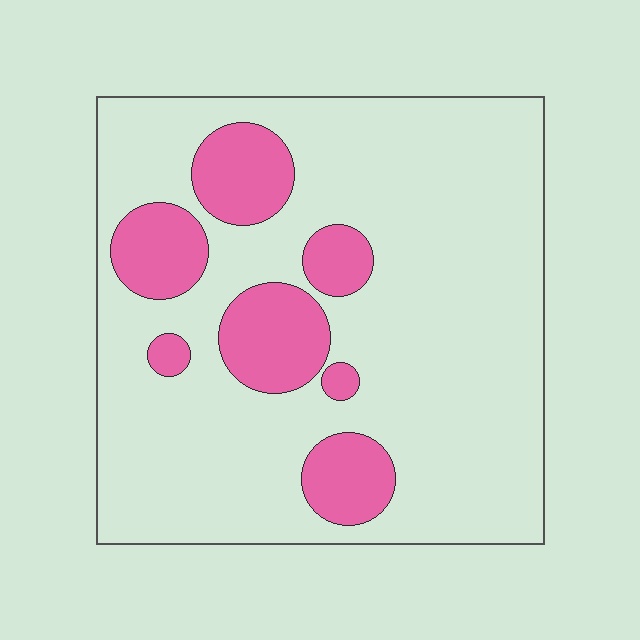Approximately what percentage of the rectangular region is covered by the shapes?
Approximately 20%.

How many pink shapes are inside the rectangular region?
7.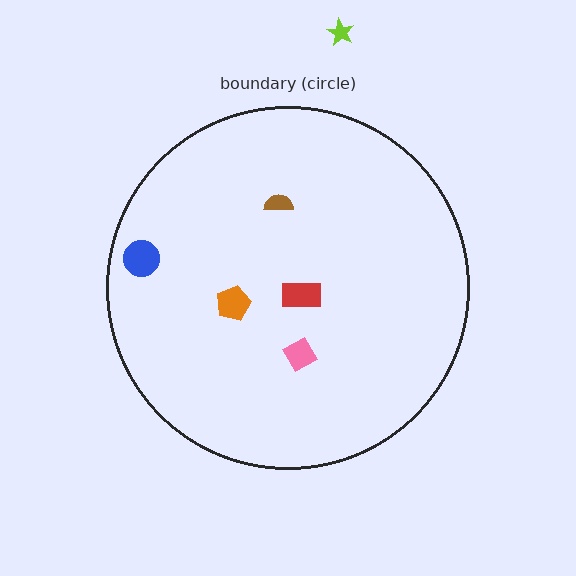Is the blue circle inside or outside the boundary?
Inside.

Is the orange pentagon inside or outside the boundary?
Inside.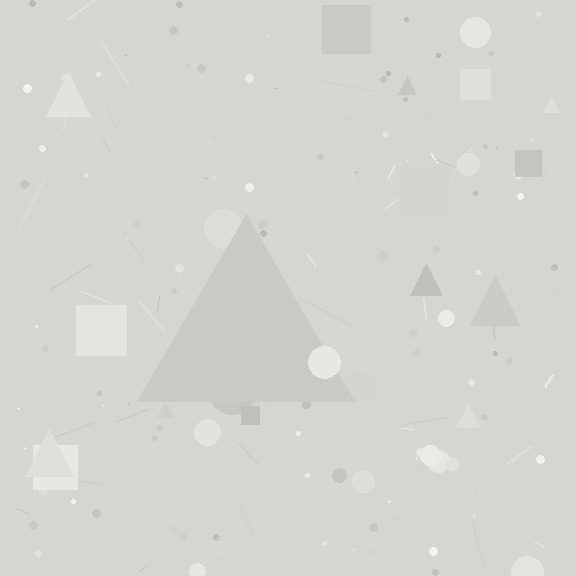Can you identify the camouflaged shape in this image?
The camouflaged shape is a triangle.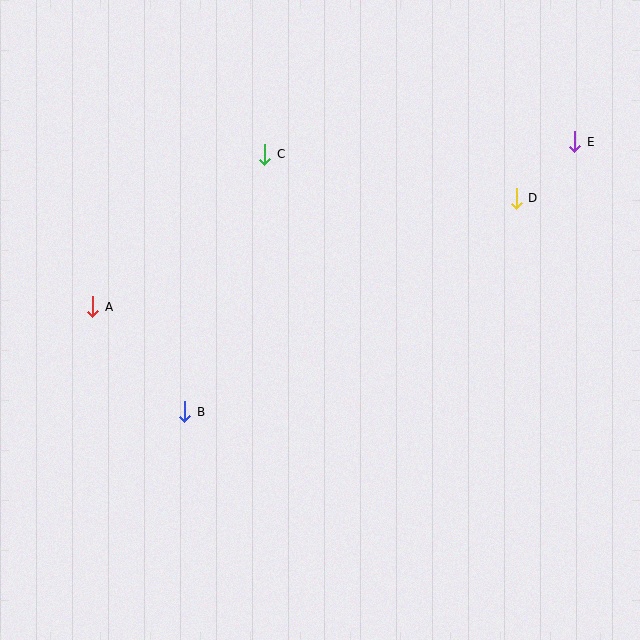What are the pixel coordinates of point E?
Point E is at (575, 142).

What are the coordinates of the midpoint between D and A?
The midpoint between D and A is at (305, 252).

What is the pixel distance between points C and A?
The distance between C and A is 230 pixels.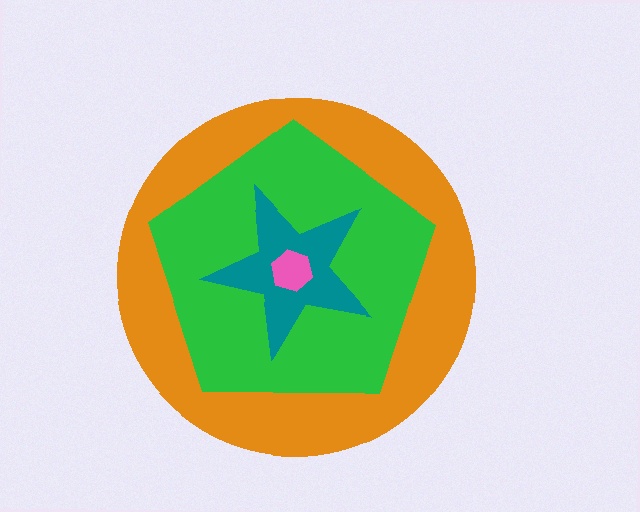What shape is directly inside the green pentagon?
The teal star.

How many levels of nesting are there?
4.